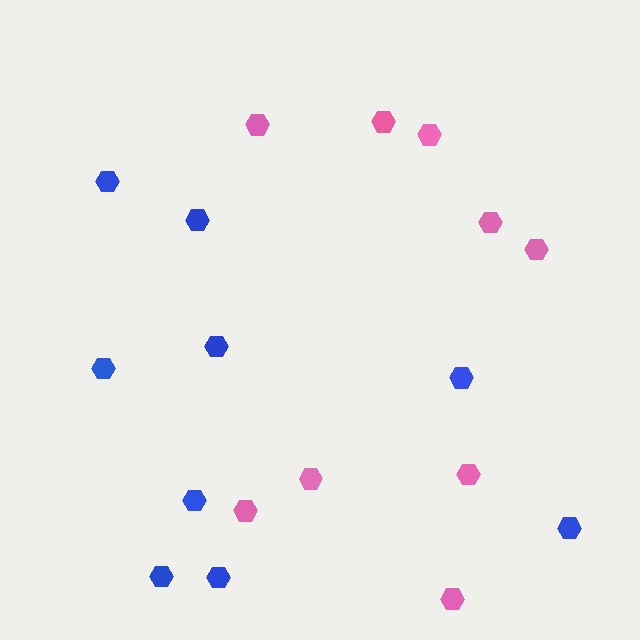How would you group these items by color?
There are 2 groups: one group of pink hexagons (9) and one group of blue hexagons (9).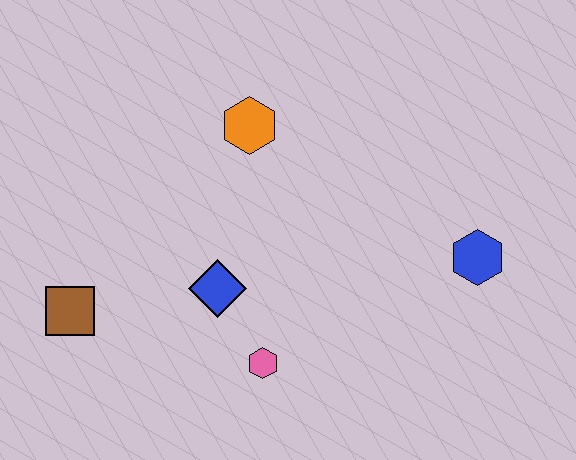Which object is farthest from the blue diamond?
The blue hexagon is farthest from the blue diamond.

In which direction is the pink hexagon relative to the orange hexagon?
The pink hexagon is below the orange hexagon.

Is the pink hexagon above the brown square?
No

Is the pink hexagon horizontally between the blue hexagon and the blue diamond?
Yes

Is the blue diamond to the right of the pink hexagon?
No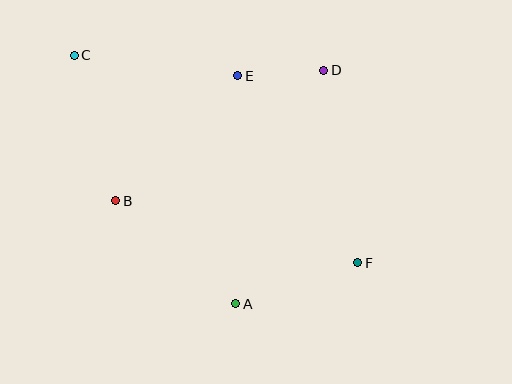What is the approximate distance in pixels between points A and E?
The distance between A and E is approximately 228 pixels.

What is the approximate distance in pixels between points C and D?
The distance between C and D is approximately 250 pixels.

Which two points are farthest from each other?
Points C and F are farthest from each other.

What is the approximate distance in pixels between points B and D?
The distance between B and D is approximately 246 pixels.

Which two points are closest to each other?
Points D and E are closest to each other.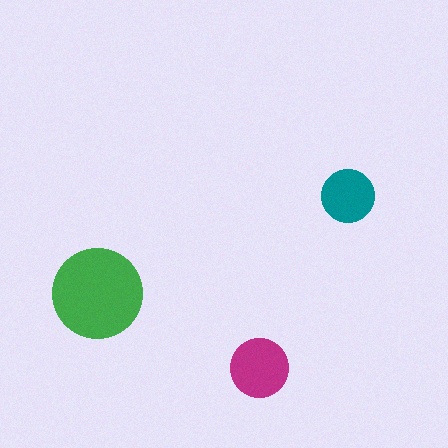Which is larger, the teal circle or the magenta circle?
The magenta one.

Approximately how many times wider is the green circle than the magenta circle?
About 1.5 times wider.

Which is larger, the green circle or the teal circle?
The green one.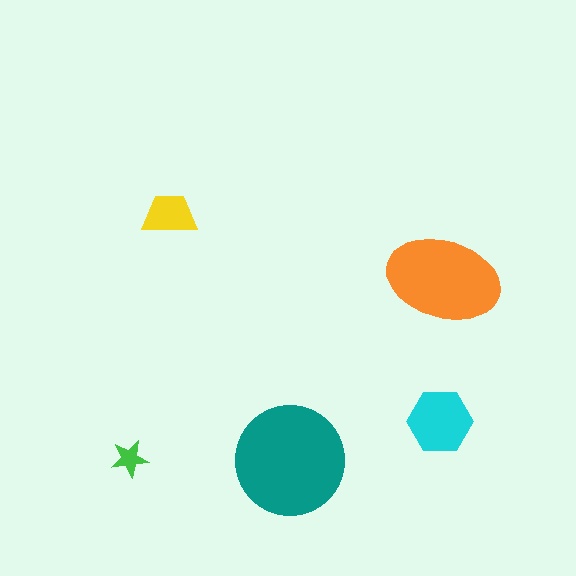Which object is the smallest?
The green star.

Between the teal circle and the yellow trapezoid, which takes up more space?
The teal circle.